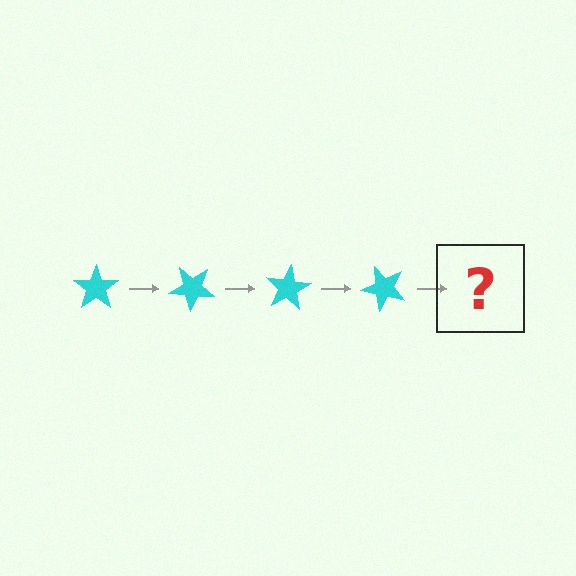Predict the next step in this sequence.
The next step is a cyan star rotated 160 degrees.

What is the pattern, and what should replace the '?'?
The pattern is that the star rotates 40 degrees each step. The '?' should be a cyan star rotated 160 degrees.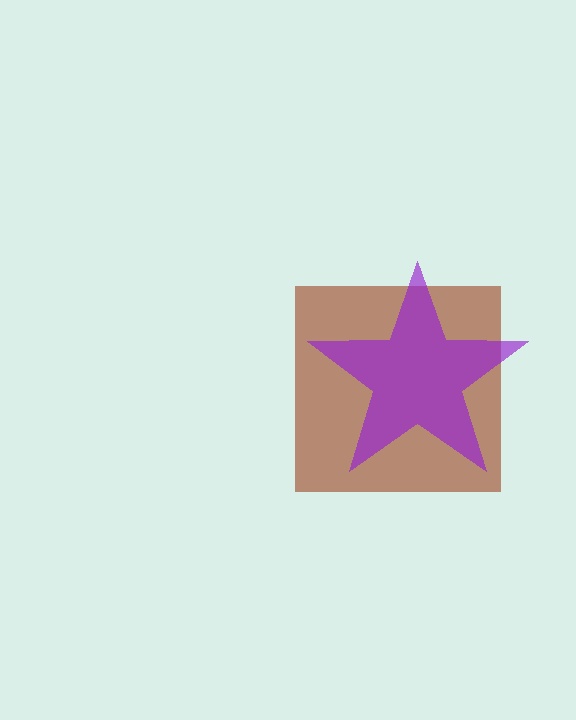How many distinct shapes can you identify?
There are 2 distinct shapes: a brown square, a purple star.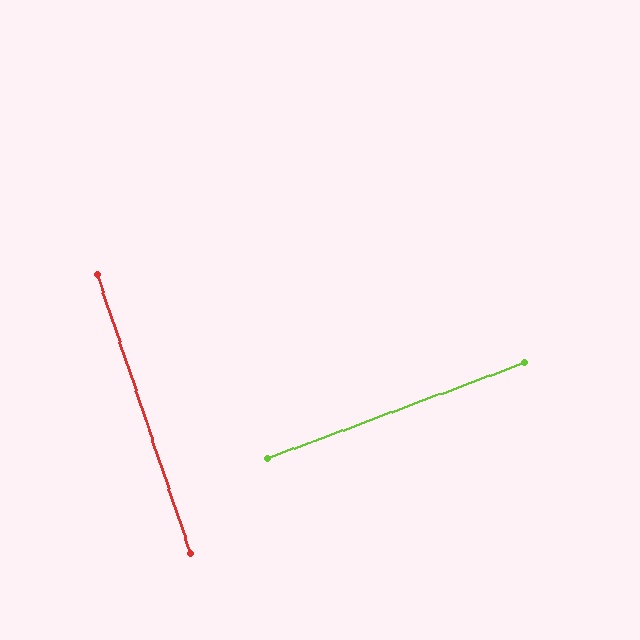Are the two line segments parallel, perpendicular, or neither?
Perpendicular — they meet at approximately 88°.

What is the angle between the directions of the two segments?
Approximately 88 degrees.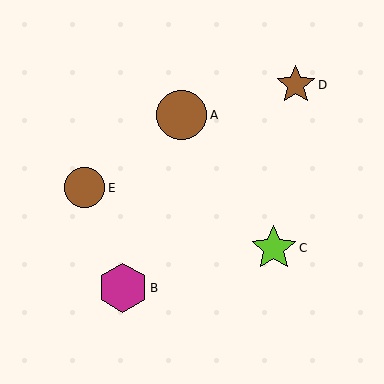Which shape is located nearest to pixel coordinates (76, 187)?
The brown circle (labeled E) at (85, 188) is nearest to that location.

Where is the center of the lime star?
The center of the lime star is at (274, 248).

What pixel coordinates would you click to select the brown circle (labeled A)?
Click at (182, 115) to select the brown circle A.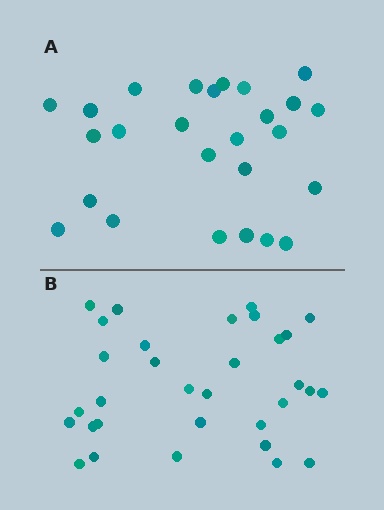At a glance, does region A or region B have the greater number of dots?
Region B (the bottom region) has more dots.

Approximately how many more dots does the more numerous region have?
Region B has about 6 more dots than region A.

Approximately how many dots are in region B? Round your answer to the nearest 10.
About 30 dots. (The exact count is 32, which rounds to 30.)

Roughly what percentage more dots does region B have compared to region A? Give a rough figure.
About 25% more.